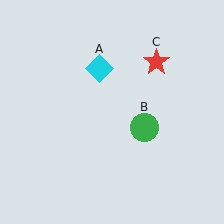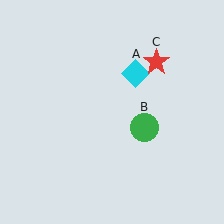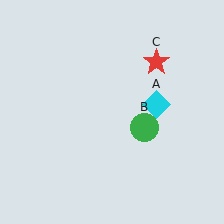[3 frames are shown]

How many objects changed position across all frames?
1 object changed position: cyan diamond (object A).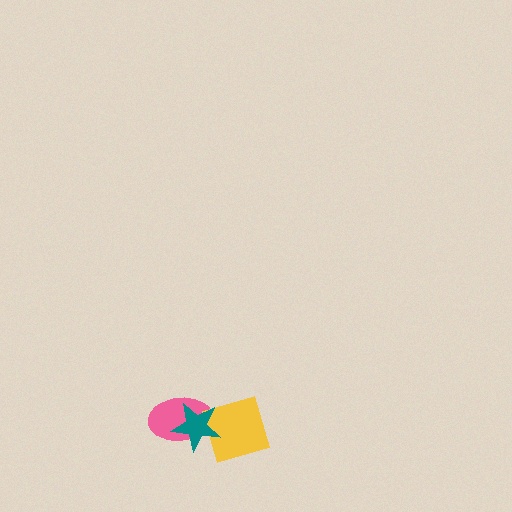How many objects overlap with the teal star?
2 objects overlap with the teal star.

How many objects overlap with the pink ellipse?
1 object overlaps with the pink ellipse.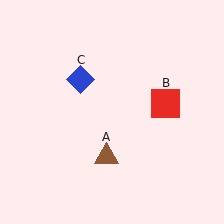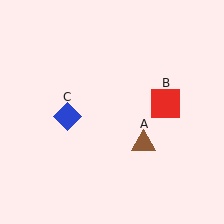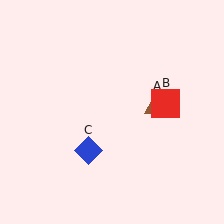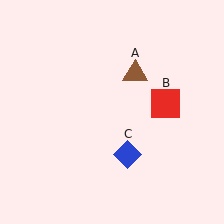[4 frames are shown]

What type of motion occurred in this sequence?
The brown triangle (object A), blue diamond (object C) rotated counterclockwise around the center of the scene.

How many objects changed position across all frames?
2 objects changed position: brown triangle (object A), blue diamond (object C).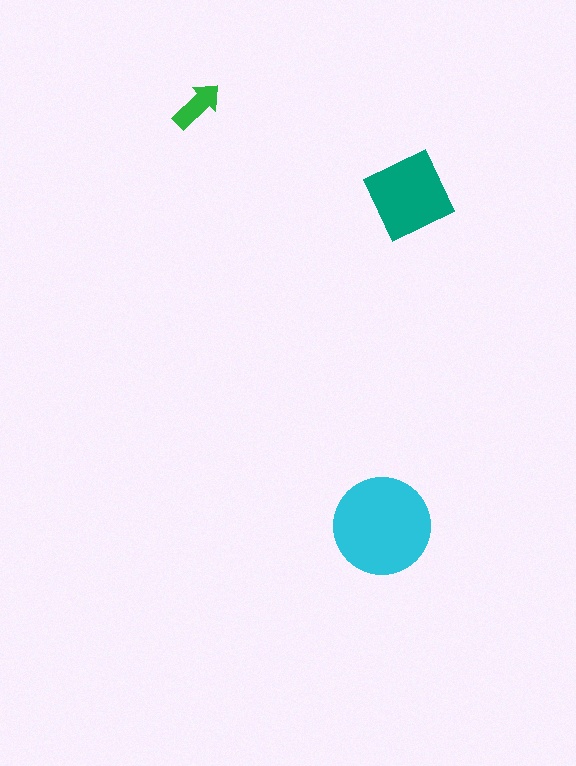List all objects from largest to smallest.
The cyan circle, the teal diamond, the green arrow.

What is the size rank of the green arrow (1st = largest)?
3rd.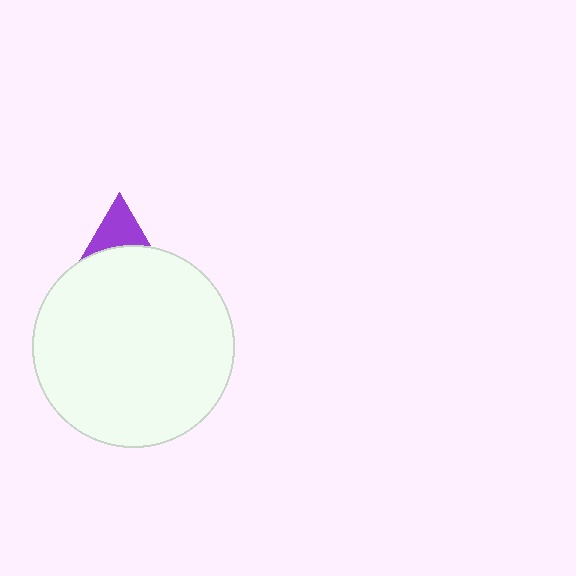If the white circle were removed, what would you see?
You would see the complete purple triangle.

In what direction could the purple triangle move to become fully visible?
The purple triangle could move up. That would shift it out from behind the white circle entirely.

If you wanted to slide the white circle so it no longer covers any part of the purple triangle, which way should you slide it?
Slide it down — that is the most direct way to separate the two shapes.